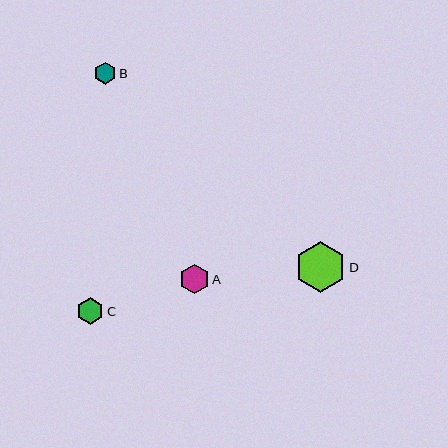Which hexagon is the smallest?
Hexagon B is the smallest with a size of approximately 22 pixels.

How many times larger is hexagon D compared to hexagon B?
Hexagon D is approximately 2.3 times the size of hexagon B.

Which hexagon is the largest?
Hexagon D is the largest with a size of approximately 51 pixels.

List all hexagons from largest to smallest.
From largest to smallest: D, A, C, B.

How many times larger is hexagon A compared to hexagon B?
Hexagon A is approximately 1.3 times the size of hexagon B.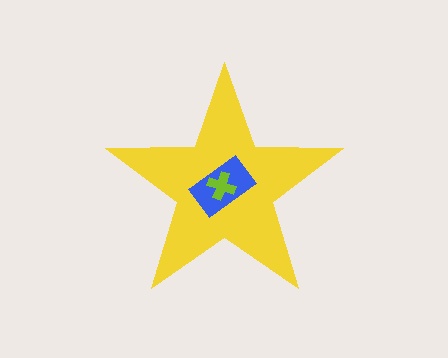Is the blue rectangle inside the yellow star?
Yes.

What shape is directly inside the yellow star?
The blue rectangle.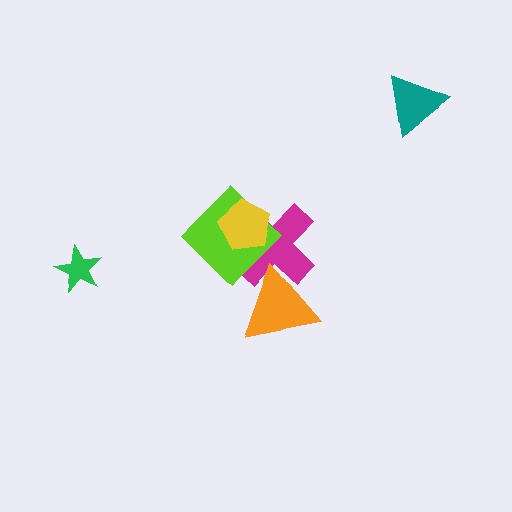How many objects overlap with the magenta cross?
3 objects overlap with the magenta cross.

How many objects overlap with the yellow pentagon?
2 objects overlap with the yellow pentagon.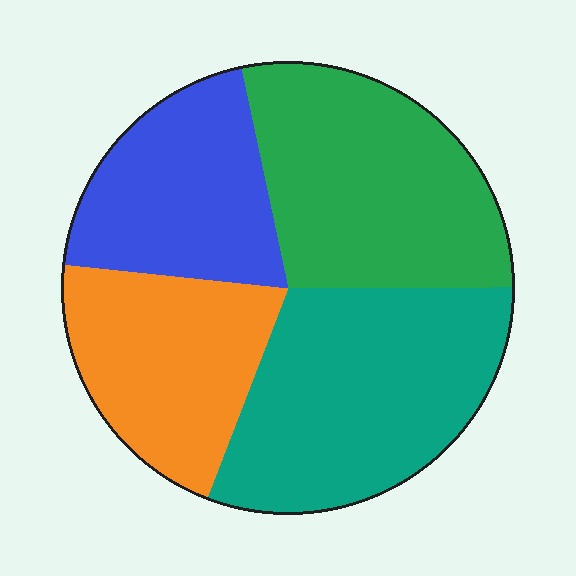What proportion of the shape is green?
Green covers around 30% of the shape.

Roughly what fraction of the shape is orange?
Orange covers roughly 20% of the shape.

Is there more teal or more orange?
Teal.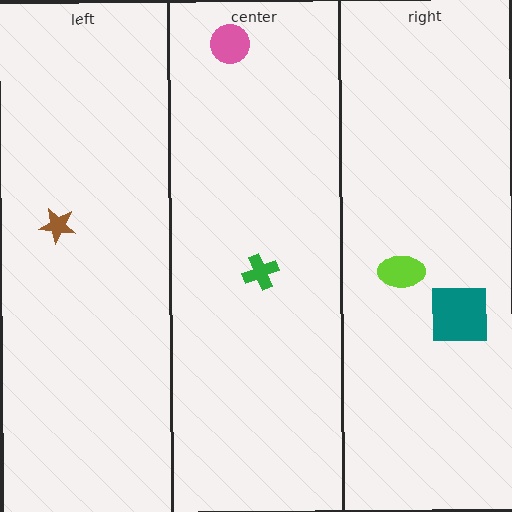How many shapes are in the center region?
2.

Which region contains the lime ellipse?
The right region.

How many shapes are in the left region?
1.